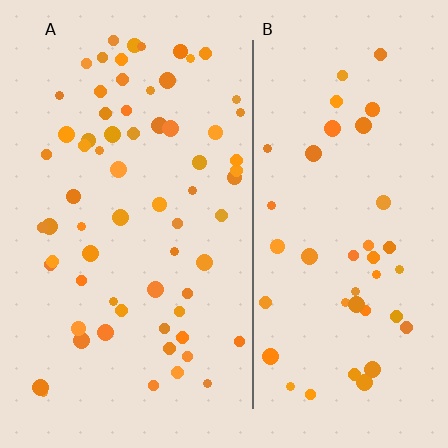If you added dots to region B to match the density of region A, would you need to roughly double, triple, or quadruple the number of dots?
Approximately double.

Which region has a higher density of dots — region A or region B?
A (the left).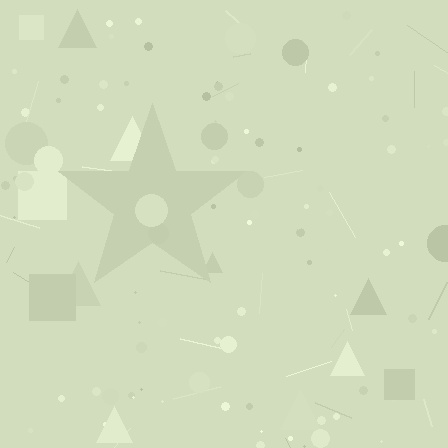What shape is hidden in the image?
A star is hidden in the image.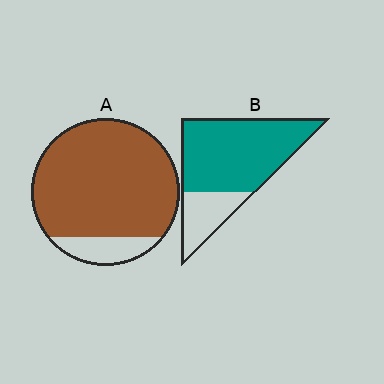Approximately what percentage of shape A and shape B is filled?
A is approximately 85% and B is approximately 75%.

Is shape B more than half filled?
Yes.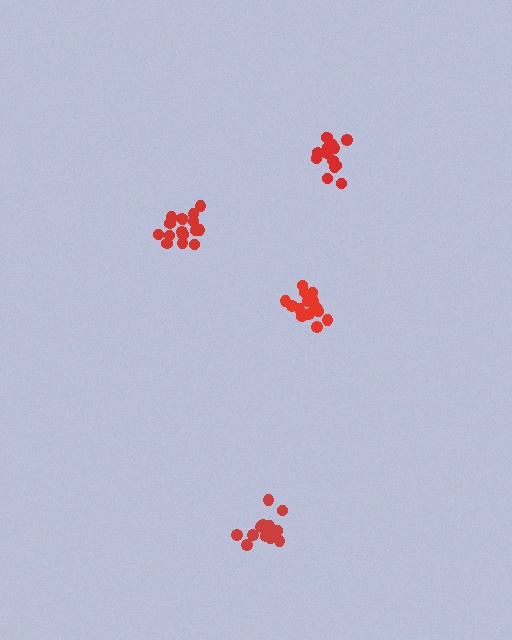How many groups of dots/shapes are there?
There are 4 groups.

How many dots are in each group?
Group 1: 16 dots, Group 2: 16 dots, Group 3: 16 dots, Group 4: 15 dots (63 total).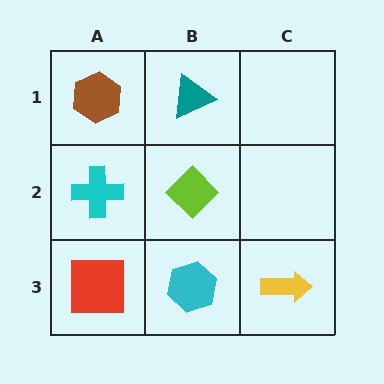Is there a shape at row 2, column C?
No, that cell is empty.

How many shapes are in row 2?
2 shapes.